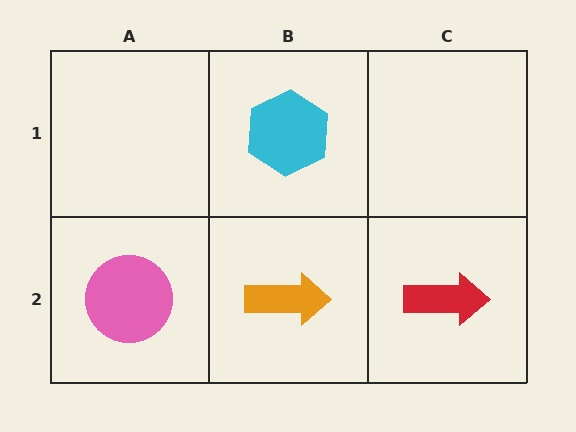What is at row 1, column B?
A cyan hexagon.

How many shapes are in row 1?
1 shape.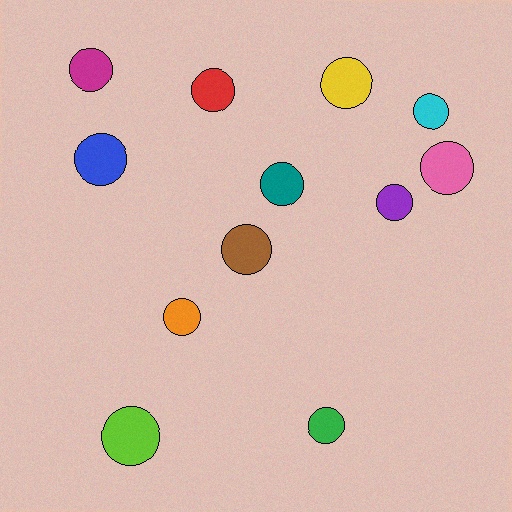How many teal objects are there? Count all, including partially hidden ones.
There is 1 teal object.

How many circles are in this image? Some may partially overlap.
There are 12 circles.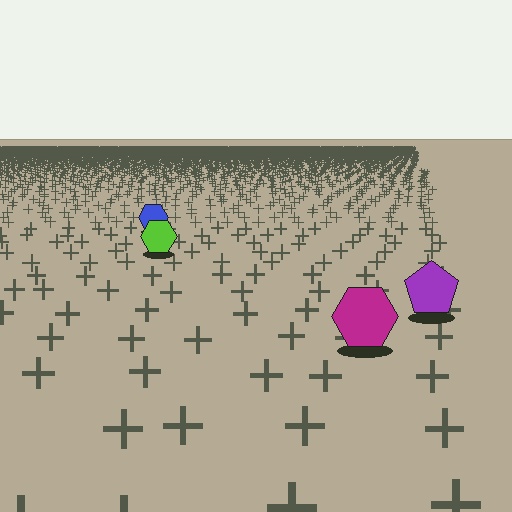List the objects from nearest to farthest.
From nearest to farthest: the magenta hexagon, the purple pentagon, the lime hexagon, the blue hexagon.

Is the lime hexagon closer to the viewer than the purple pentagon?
No. The purple pentagon is closer — you can tell from the texture gradient: the ground texture is coarser near it.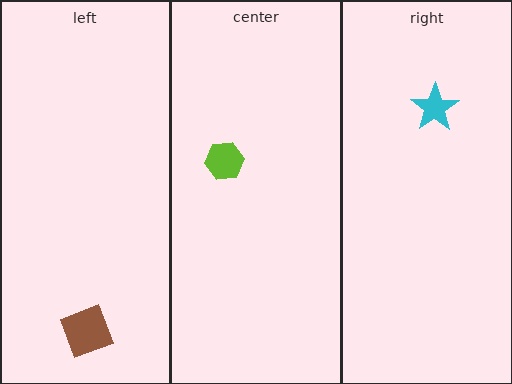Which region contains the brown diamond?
The left region.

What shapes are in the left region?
The brown diamond.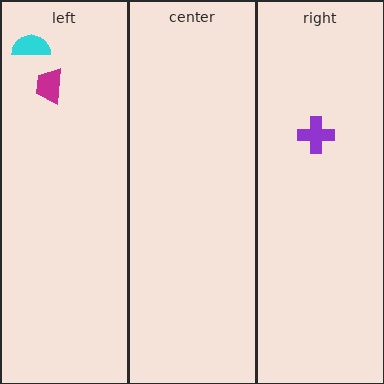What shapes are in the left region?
The cyan semicircle, the magenta trapezoid.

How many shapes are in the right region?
1.